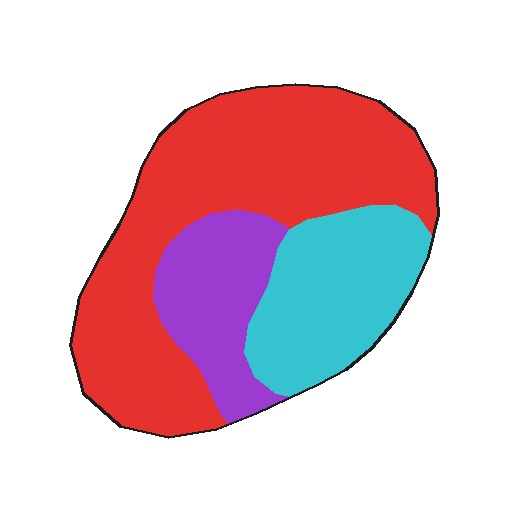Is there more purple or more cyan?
Cyan.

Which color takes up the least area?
Purple, at roughly 20%.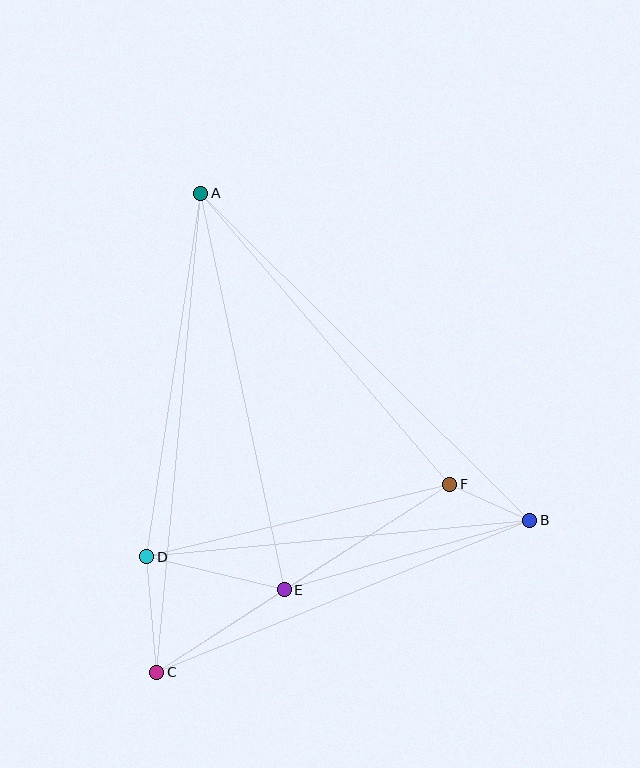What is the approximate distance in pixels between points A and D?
The distance between A and D is approximately 367 pixels.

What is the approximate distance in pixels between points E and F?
The distance between E and F is approximately 196 pixels.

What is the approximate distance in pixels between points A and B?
The distance between A and B is approximately 464 pixels.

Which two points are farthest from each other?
Points A and C are farthest from each other.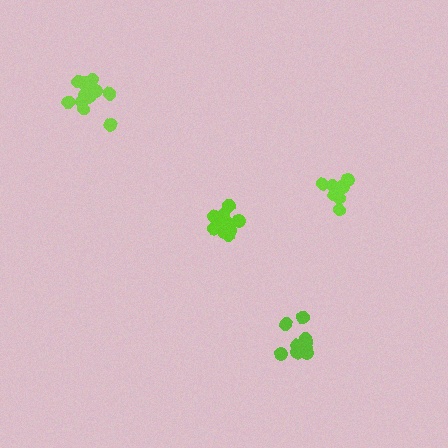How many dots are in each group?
Group 1: 10 dots, Group 2: 7 dots, Group 3: 13 dots, Group 4: 13 dots (43 total).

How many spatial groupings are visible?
There are 4 spatial groupings.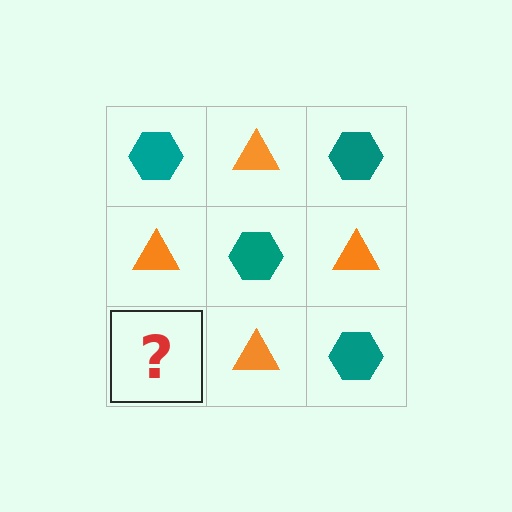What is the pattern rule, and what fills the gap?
The rule is that it alternates teal hexagon and orange triangle in a checkerboard pattern. The gap should be filled with a teal hexagon.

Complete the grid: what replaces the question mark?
The question mark should be replaced with a teal hexagon.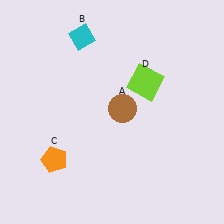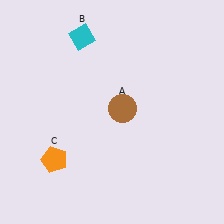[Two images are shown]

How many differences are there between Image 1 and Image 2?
There is 1 difference between the two images.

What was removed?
The lime square (D) was removed in Image 2.